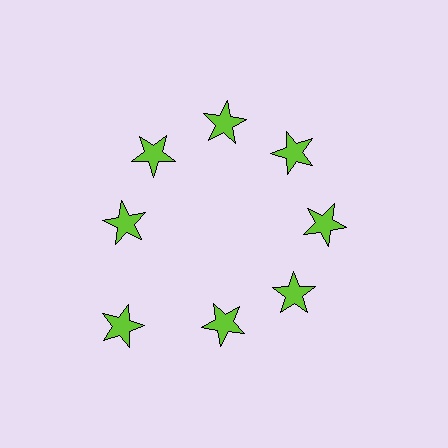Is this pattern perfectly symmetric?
No. The 8 lime stars are arranged in a ring, but one element near the 8 o'clock position is pushed outward from the center, breaking the 8-fold rotational symmetry.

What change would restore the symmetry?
The symmetry would be restored by moving it inward, back onto the ring so that all 8 stars sit at equal angles and equal distance from the center.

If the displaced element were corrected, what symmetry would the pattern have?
It would have 8-fold rotational symmetry — the pattern would map onto itself every 45 degrees.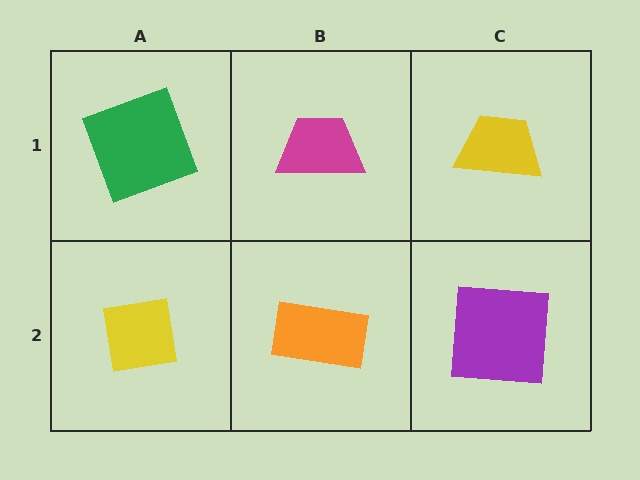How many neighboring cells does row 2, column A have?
2.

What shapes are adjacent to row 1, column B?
An orange rectangle (row 2, column B), a green square (row 1, column A), a yellow trapezoid (row 1, column C).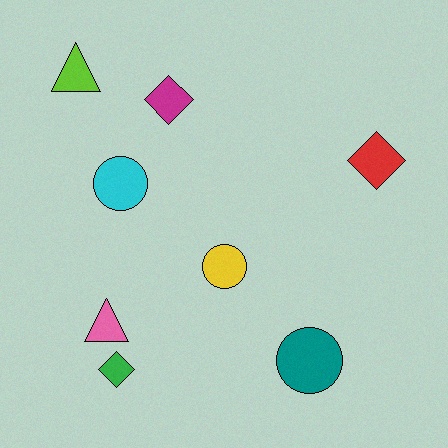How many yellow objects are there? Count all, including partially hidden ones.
There is 1 yellow object.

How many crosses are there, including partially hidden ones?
There are no crosses.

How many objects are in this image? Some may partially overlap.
There are 8 objects.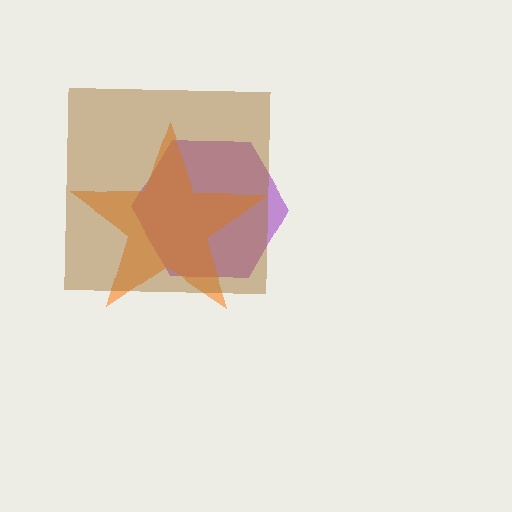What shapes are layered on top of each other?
The layered shapes are: a purple hexagon, an orange star, a brown square.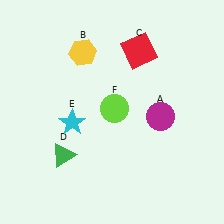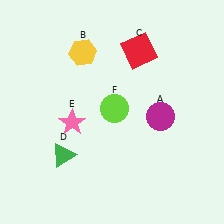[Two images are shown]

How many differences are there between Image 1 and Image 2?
There is 1 difference between the two images.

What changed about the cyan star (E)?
In Image 1, E is cyan. In Image 2, it changed to pink.